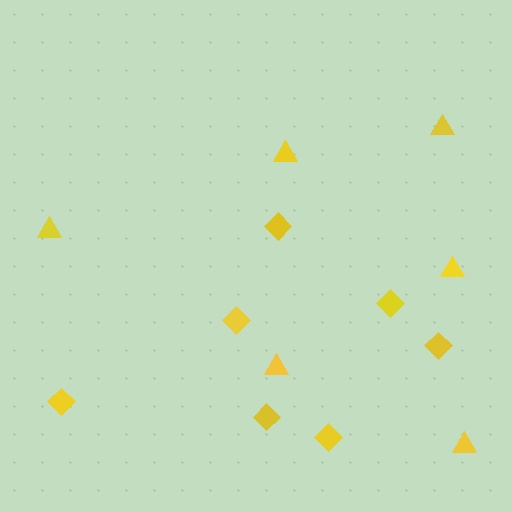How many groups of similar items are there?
There are 2 groups: one group of diamonds (7) and one group of triangles (6).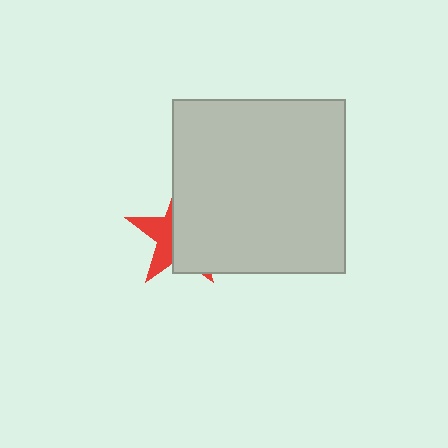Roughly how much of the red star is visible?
A small part of it is visible (roughly 37%).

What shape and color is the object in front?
The object in front is a light gray square.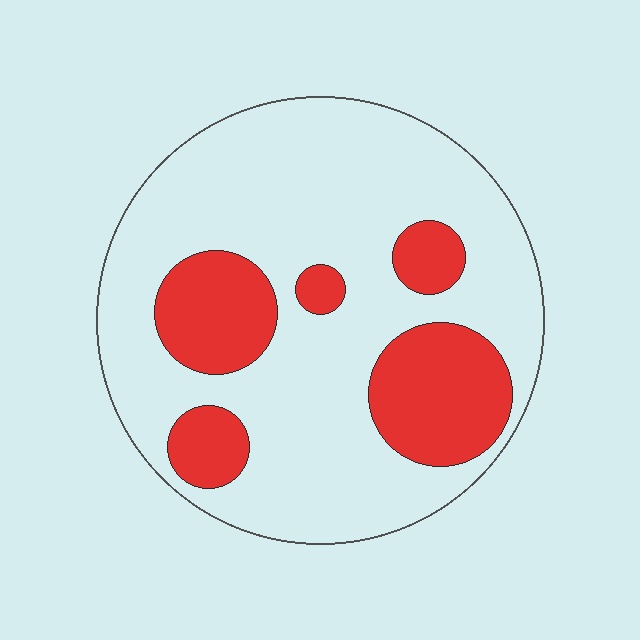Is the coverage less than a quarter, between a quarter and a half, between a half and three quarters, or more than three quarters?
Between a quarter and a half.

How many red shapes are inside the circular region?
5.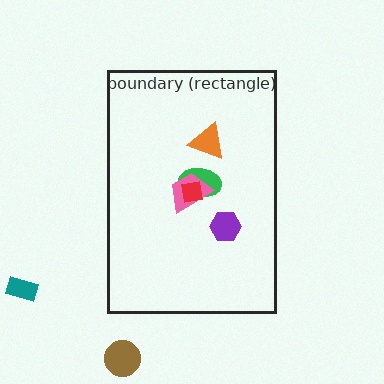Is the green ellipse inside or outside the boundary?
Inside.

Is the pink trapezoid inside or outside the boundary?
Inside.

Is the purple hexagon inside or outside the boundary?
Inside.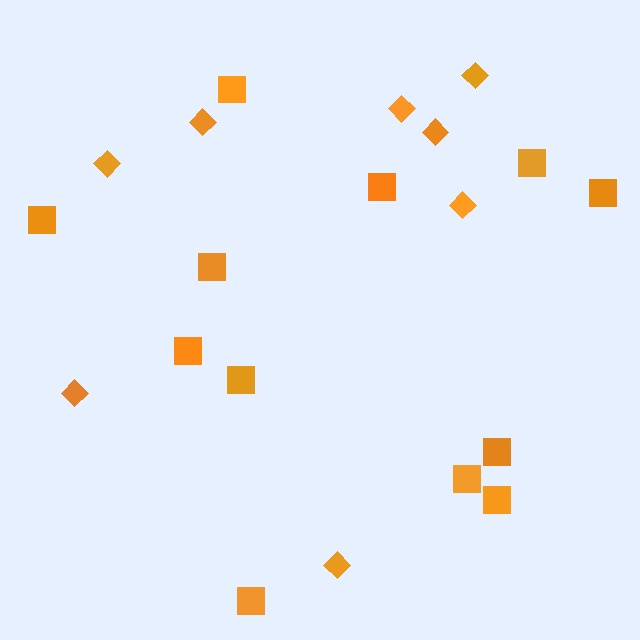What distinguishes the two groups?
There are 2 groups: one group of diamonds (8) and one group of squares (12).